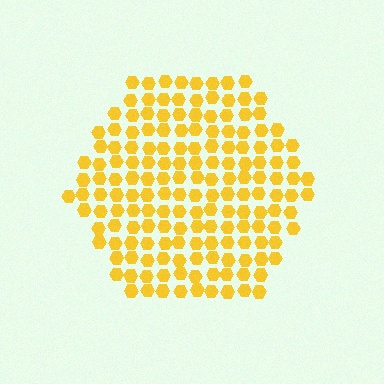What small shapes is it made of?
It is made of small hexagons.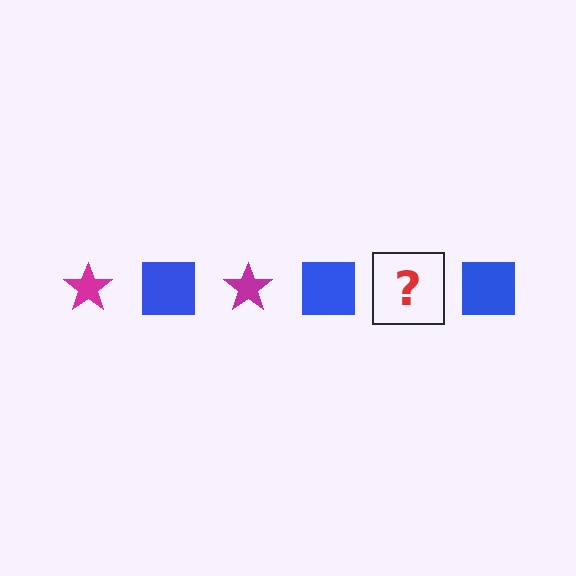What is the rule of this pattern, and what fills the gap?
The rule is that the pattern alternates between magenta star and blue square. The gap should be filled with a magenta star.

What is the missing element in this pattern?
The missing element is a magenta star.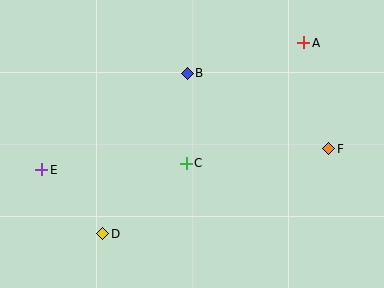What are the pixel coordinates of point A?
Point A is at (304, 43).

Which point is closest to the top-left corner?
Point E is closest to the top-left corner.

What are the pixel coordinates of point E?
Point E is at (42, 170).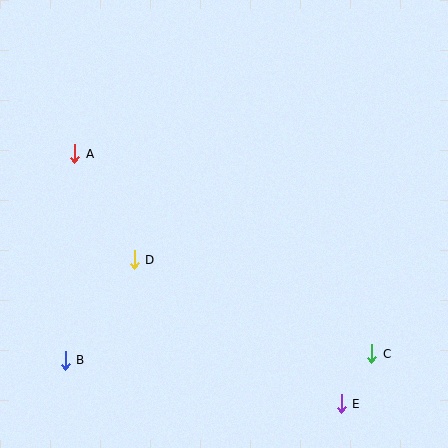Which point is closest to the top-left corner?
Point A is closest to the top-left corner.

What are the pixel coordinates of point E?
Point E is at (341, 404).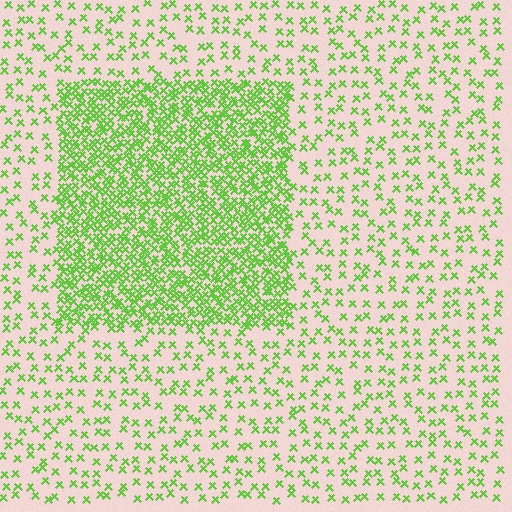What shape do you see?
I see a rectangle.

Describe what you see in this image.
The image contains small lime elements arranged at two different densities. A rectangle-shaped region is visible where the elements are more densely packed than the surrounding area.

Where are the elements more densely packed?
The elements are more densely packed inside the rectangle boundary.